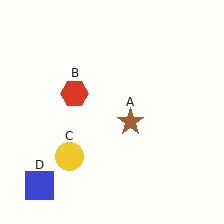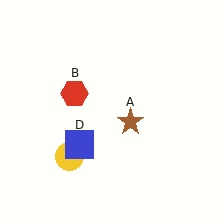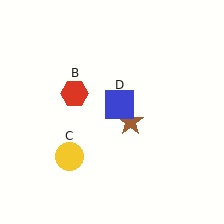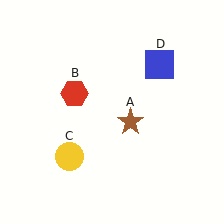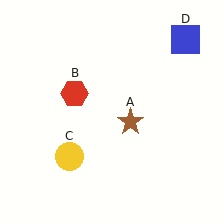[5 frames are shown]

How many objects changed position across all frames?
1 object changed position: blue square (object D).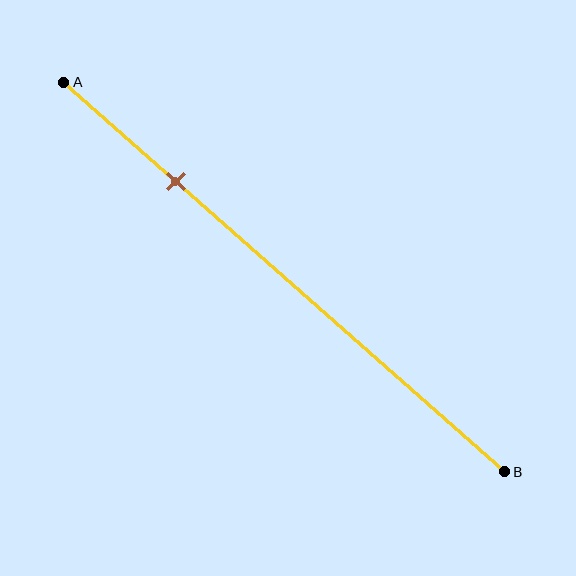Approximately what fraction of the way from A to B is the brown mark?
The brown mark is approximately 25% of the way from A to B.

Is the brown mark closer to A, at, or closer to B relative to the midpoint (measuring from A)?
The brown mark is closer to point A than the midpoint of segment AB.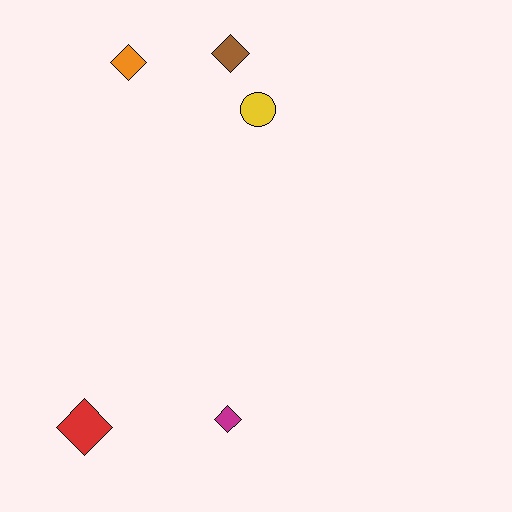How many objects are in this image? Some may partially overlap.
There are 5 objects.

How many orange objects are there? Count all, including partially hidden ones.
There is 1 orange object.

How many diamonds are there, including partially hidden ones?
There are 4 diamonds.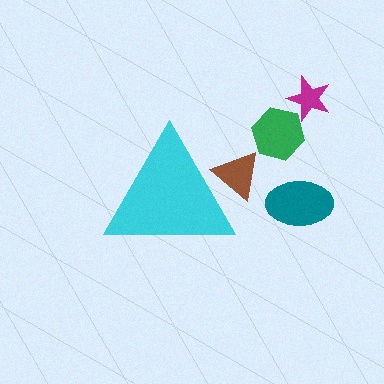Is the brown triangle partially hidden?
Yes, the brown triangle is partially hidden behind the cyan triangle.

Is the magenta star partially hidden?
No, the magenta star is fully visible.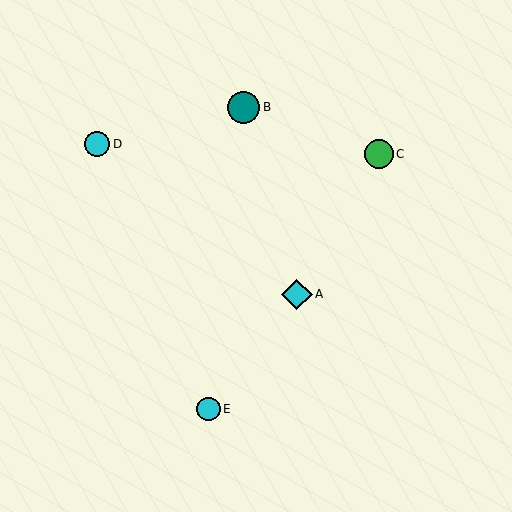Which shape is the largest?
The teal circle (labeled B) is the largest.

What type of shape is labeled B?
Shape B is a teal circle.